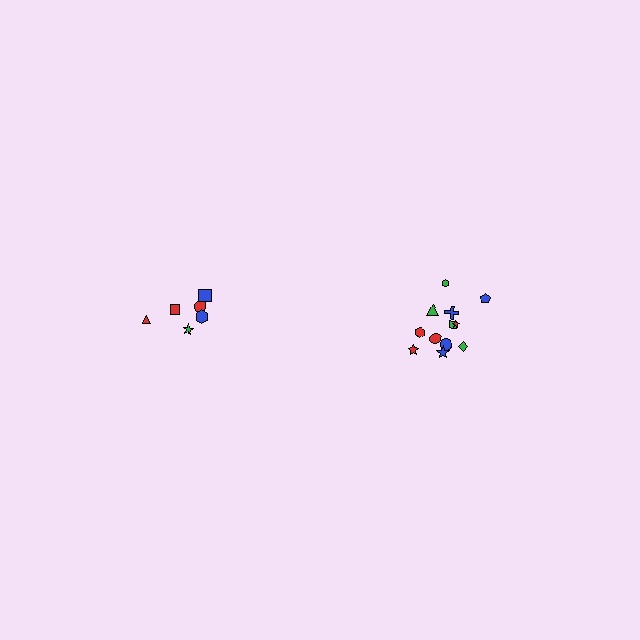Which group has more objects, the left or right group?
The right group.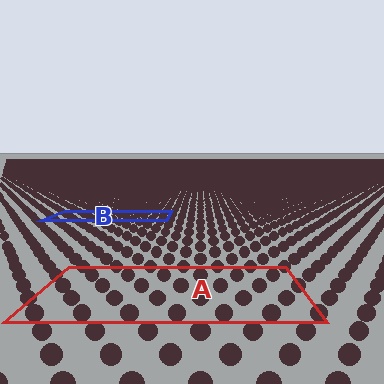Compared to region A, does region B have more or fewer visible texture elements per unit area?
Region B has more texture elements per unit area — they are packed more densely because it is farther away.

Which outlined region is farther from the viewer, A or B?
Region B is farther from the viewer — the texture elements inside it appear smaller and more densely packed.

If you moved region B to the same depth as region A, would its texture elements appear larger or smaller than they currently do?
They would appear larger. At a closer depth, the same texture elements are projected at a bigger on-screen size.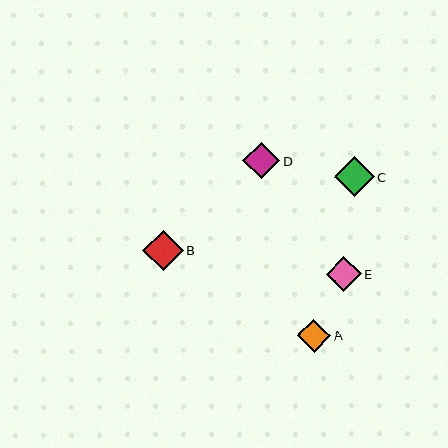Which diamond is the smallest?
Diamond A is the smallest with a size of approximately 33 pixels.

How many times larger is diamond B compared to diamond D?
Diamond B is approximately 1.1 times the size of diamond D.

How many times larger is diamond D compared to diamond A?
Diamond D is approximately 1.1 times the size of diamond A.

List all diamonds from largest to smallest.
From largest to smallest: B, C, D, E, A.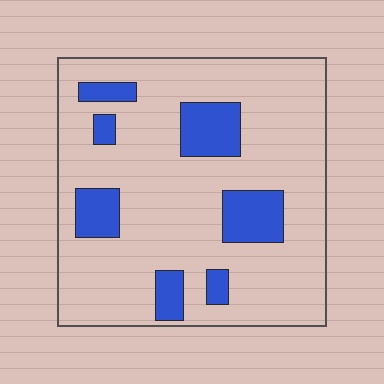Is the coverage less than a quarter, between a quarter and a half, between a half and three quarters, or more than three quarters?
Less than a quarter.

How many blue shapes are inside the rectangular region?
7.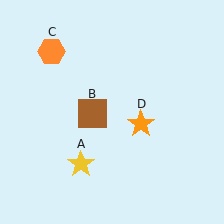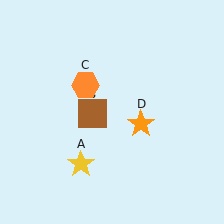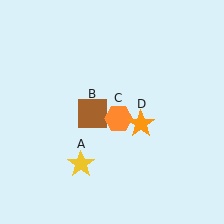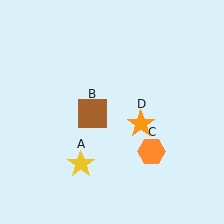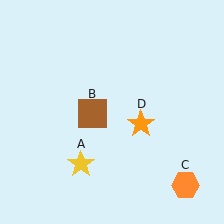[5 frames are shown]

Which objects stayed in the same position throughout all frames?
Yellow star (object A) and brown square (object B) and orange star (object D) remained stationary.